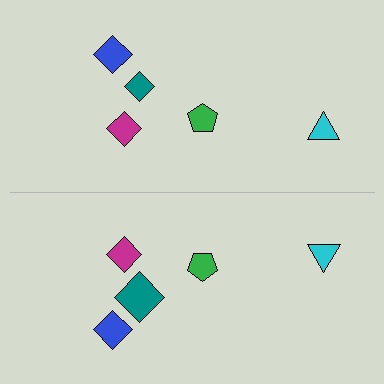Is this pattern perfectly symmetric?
No, the pattern is not perfectly symmetric. The teal diamond on the bottom side has a different size than its mirror counterpart.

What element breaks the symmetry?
The teal diamond on the bottom side has a different size than its mirror counterpart.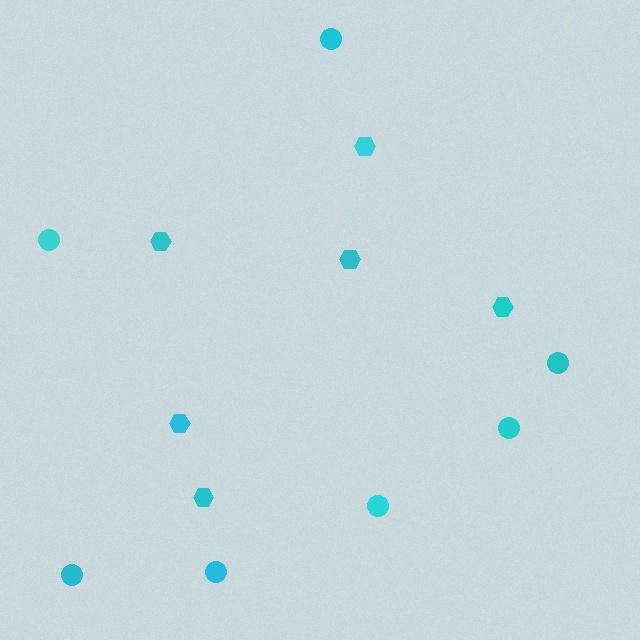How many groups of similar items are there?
There are 2 groups: one group of circles (7) and one group of hexagons (6).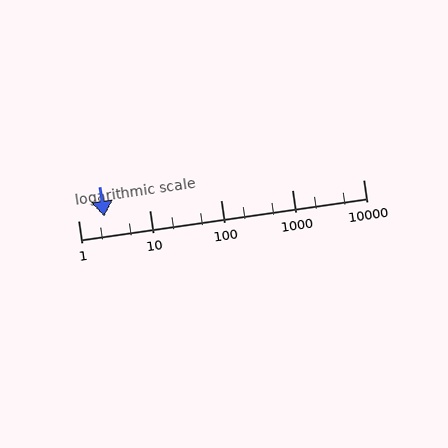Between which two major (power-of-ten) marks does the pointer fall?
The pointer is between 1 and 10.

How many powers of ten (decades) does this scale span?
The scale spans 4 decades, from 1 to 10000.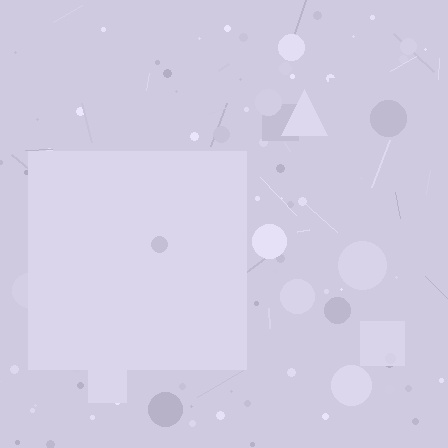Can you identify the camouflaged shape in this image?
The camouflaged shape is a square.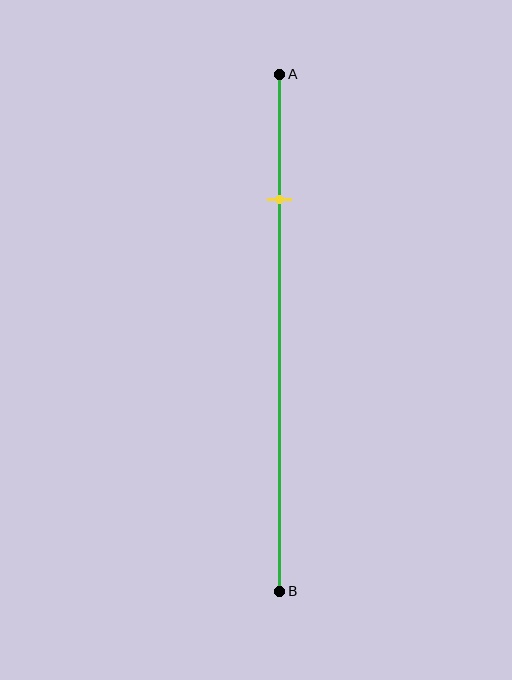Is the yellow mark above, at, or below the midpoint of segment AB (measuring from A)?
The yellow mark is above the midpoint of segment AB.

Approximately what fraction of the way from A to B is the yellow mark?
The yellow mark is approximately 25% of the way from A to B.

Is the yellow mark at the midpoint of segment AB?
No, the mark is at about 25% from A, not at the 50% midpoint.